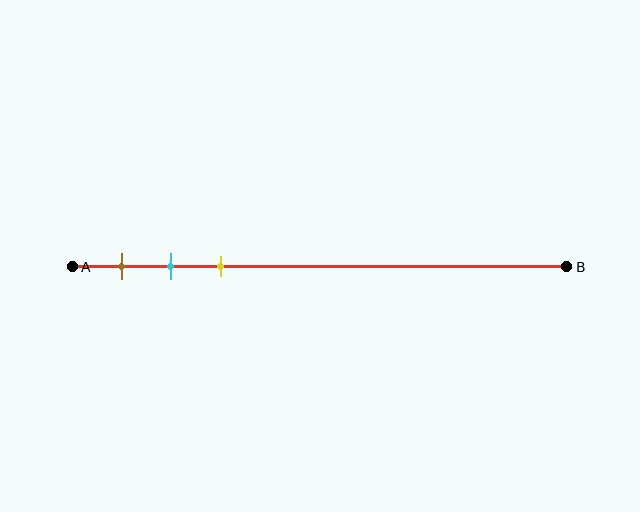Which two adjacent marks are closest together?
The cyan and yellow marks are the closest adjacent pair.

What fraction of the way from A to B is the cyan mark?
The cyan mark is approximately 20% (0.2) of the way from A to B.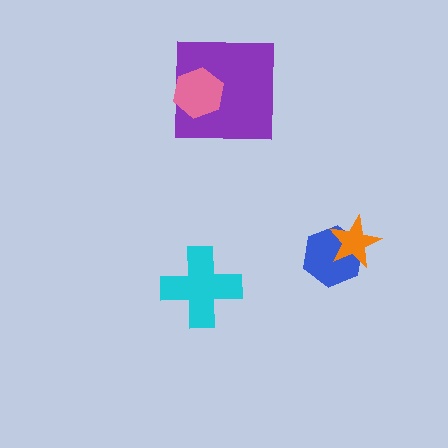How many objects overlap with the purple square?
1 object overlaps with the purple square.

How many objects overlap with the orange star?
1 object overlaps with the orange star.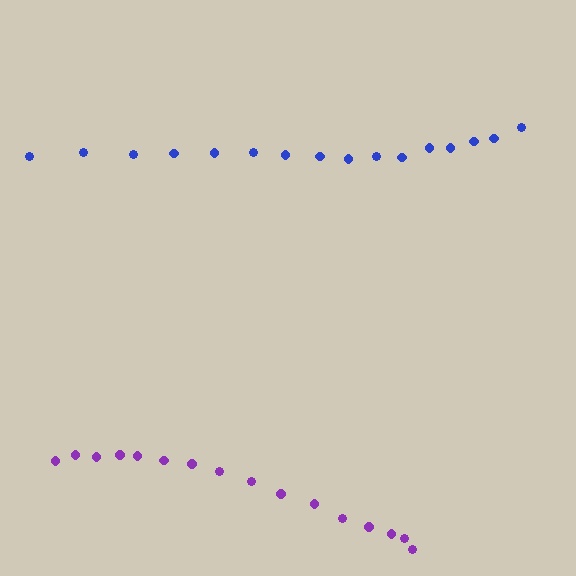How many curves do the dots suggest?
There are 2 distinct paths.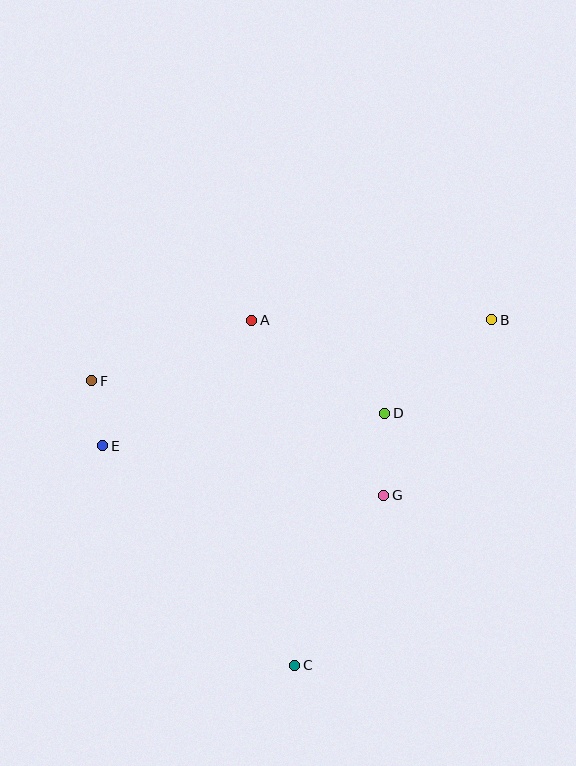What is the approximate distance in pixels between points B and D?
The distance between B and D is approximately 142 pixels.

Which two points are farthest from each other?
Points B and E are farthest from each other.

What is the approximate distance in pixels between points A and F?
The distance between A and F is approximately 171 pixels.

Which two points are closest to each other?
Points E and F are closest to each other.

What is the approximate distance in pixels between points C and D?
The distance between C and D is approximately 268 pixels.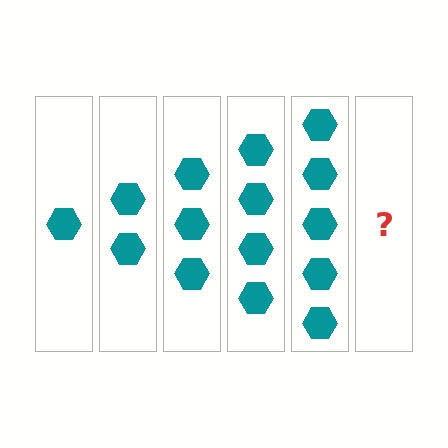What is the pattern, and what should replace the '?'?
The pattern is that each step adds one more hexagon. The '?' should be 6 hexagons.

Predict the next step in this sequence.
The next step is 6 hexagons.